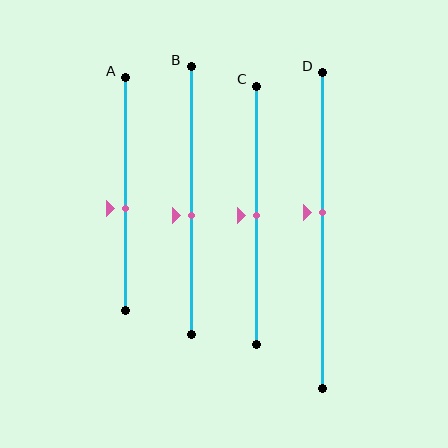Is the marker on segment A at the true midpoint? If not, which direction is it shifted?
No, the marker on segment A is shifted downward by about 6% of the segment length.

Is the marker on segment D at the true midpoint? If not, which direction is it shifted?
No, the marker on segment D is shifted upward by about 6% of the segment length.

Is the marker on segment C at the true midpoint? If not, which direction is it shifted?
Yes, the marker on segment C is at the true midpoint.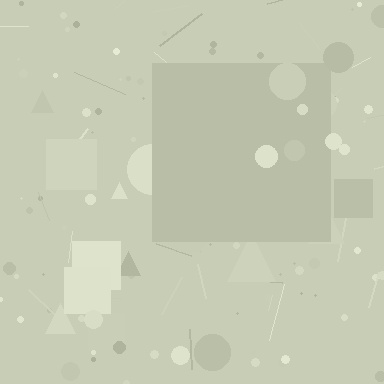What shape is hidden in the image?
A square is hidden in the image.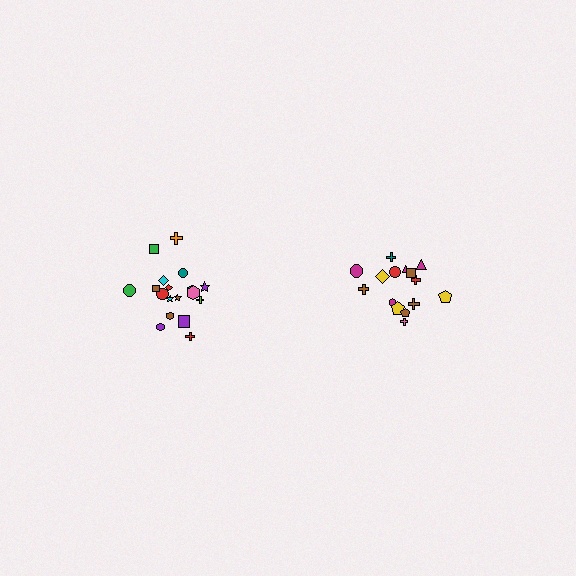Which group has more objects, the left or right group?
The left group.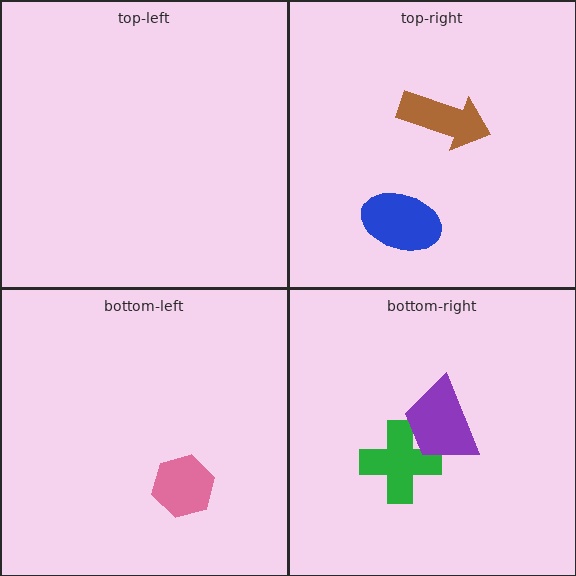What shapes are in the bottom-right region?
The green cross, the purple trapezoid.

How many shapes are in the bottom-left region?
1.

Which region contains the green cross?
The bottom-right region.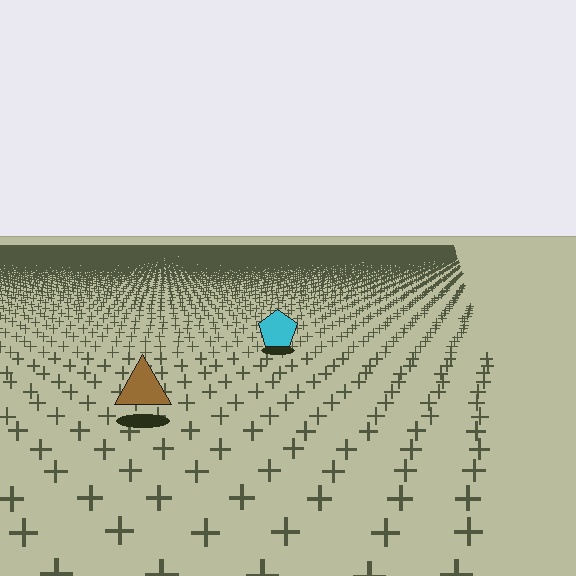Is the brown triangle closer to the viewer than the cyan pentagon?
Yes. The brown triangle is closer — you can tell from the texture gradient: the ground texture is coarser near it.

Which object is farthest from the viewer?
The cyan pentagon is farthest from the viewer. It appears smaller and the ground texture around it is denser.